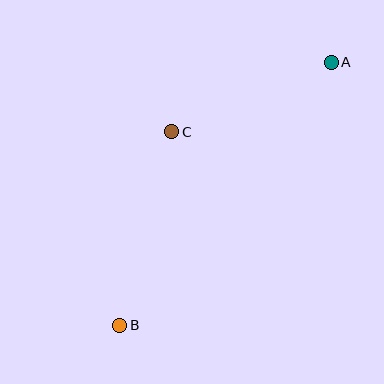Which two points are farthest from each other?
Points A and B are farthest from each other.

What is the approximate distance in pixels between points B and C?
The distance between B and C is approximately 201 pixels.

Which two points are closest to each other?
Points A and C are closest to each other.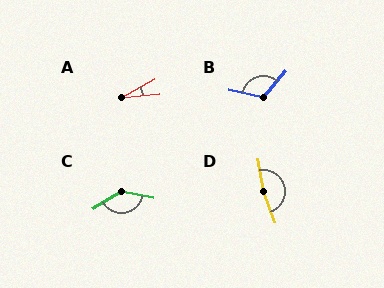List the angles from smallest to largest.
A (23°), B (118°), C (138°), D (169°).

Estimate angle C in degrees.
Approximately 138 degrees.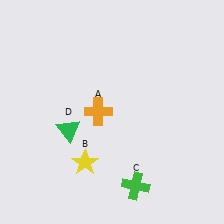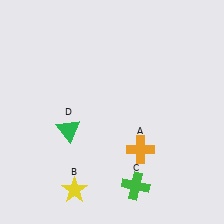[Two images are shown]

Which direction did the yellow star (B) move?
The yellow star (B) moved down.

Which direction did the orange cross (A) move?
The orange cross (A) moved right.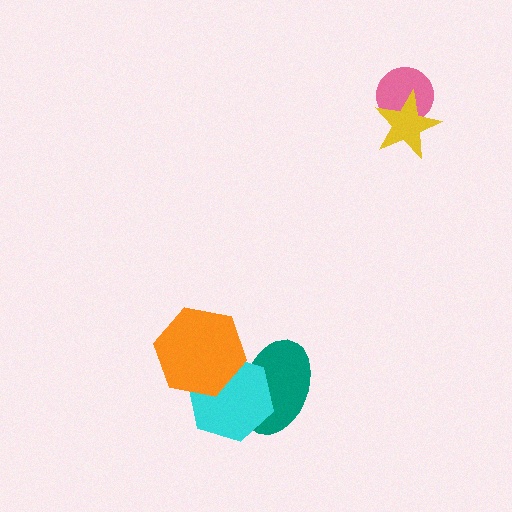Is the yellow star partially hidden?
No, no other shape covers it.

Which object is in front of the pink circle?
The yellow star is in front of the pink circle.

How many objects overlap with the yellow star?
1 object overlaps with the yellow star.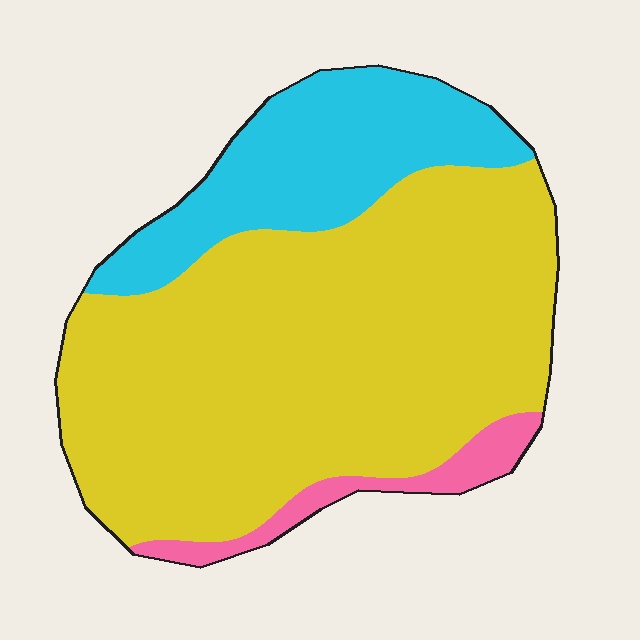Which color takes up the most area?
Yellow, at roughly 70%.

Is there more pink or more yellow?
Yellow.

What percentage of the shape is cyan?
Cyan takes up about one quarter (1/4) of the shape.